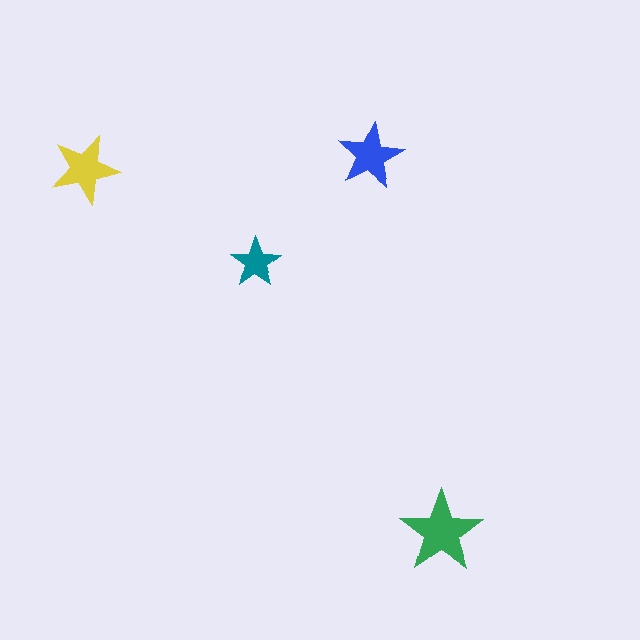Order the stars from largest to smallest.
the green one, the yellow one, the blue one, the teal one.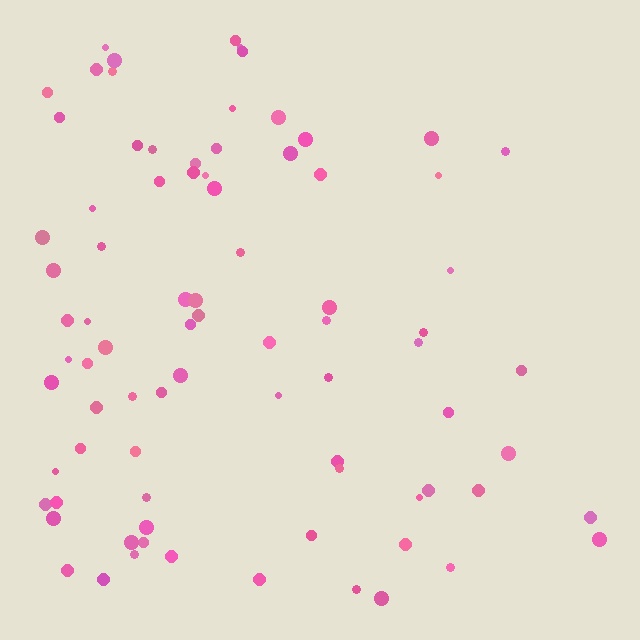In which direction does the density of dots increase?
From right to left, with the left side densest.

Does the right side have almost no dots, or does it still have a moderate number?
Still a moderate number, just noticeably fewer than the left.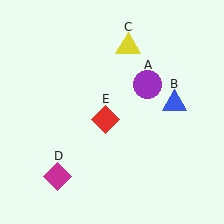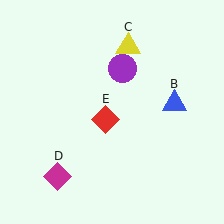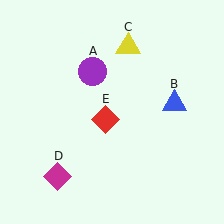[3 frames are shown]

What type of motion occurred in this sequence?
The purple circle (object A) rotated counterclockwise around the center of the scene.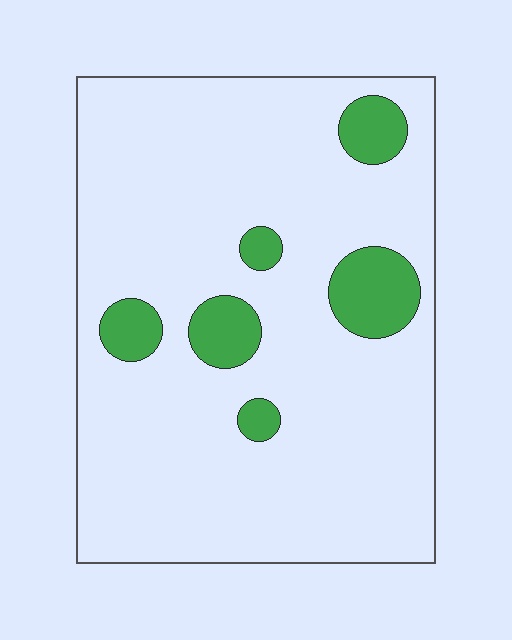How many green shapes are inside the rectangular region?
6.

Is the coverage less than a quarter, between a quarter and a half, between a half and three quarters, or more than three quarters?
Less than a quarter.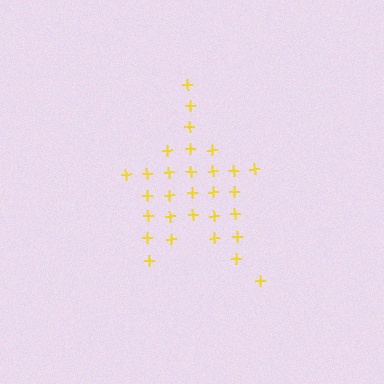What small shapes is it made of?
It is made of small plus signs.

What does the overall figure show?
The overall figure shows a star.